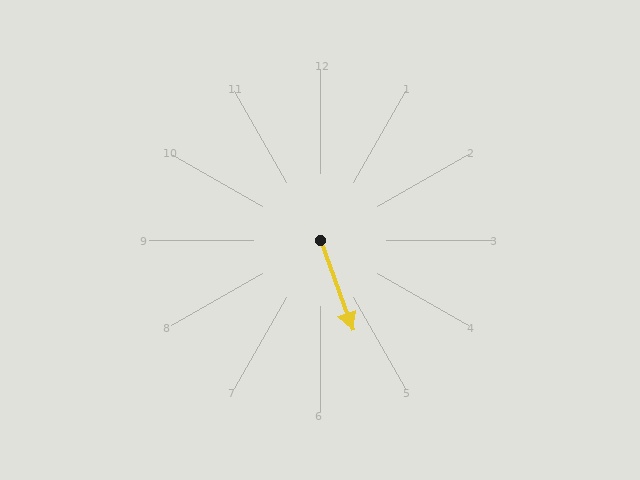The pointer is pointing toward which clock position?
Roughly 5 o'clock.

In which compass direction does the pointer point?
South.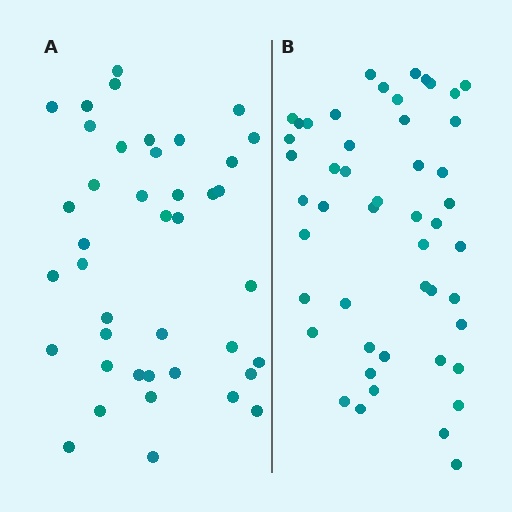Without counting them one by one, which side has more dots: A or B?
Region B (the right region) has more dots.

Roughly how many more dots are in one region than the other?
Region B has roughly 8 or so more dots than region A.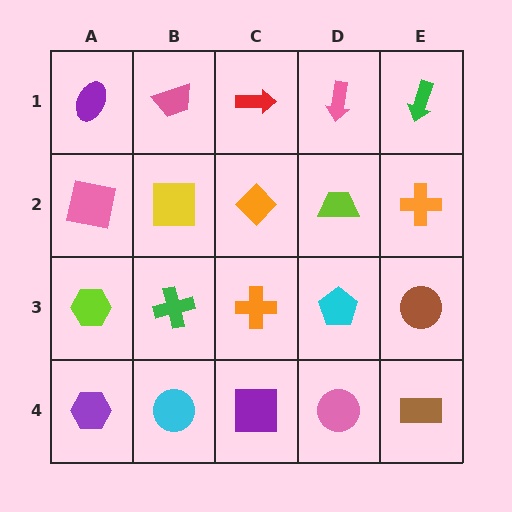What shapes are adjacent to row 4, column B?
A green cross (row 3, column B), a purple hexagon (row 4, column A), a purple square (row 4, column C).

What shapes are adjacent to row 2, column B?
A pink trapezoid (row 1, column B), a green cross (row 3, column B), a pink square (row 2, column A), an orange diamond (row 2, column C).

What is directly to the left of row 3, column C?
A green cross.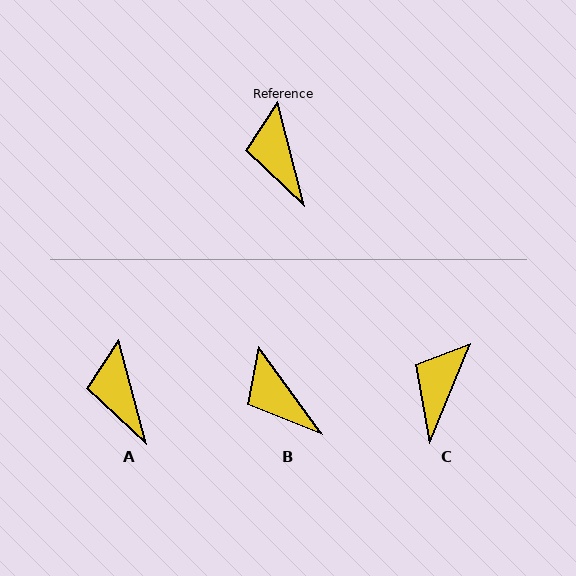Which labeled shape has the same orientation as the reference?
A.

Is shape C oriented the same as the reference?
No, it is off by about 37 degrees.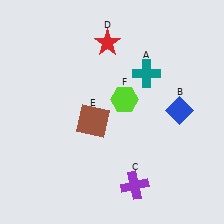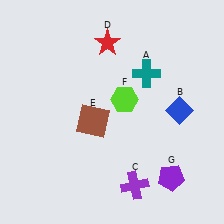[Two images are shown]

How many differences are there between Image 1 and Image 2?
There is 1 difference between the two images.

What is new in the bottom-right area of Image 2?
A purple pentagon (G) was added in the bottom-right area of Image 2.